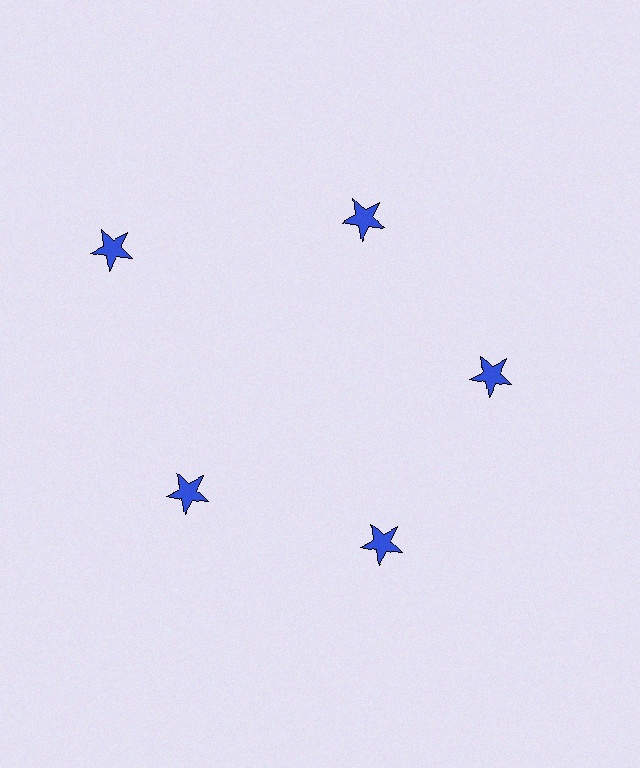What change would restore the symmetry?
The symmetry would be restored by moving it inward, back onto the ring so that all 5 stars sit at equal angles and equal distance from the center.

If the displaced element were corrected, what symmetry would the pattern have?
It would have 5-fold rotational symmetry — the pattern would map onto itself every 72 degrees.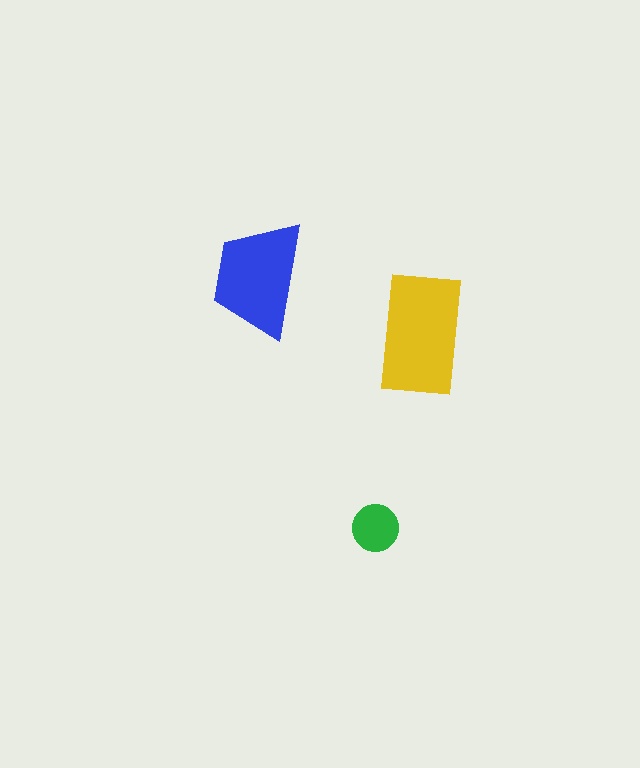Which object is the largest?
The yellow rectangle.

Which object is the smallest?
The green circle.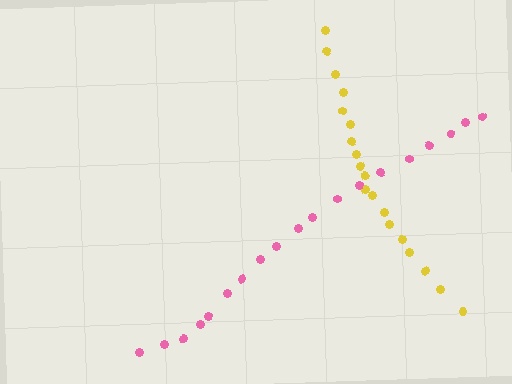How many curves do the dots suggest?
There are 2 distinct paths.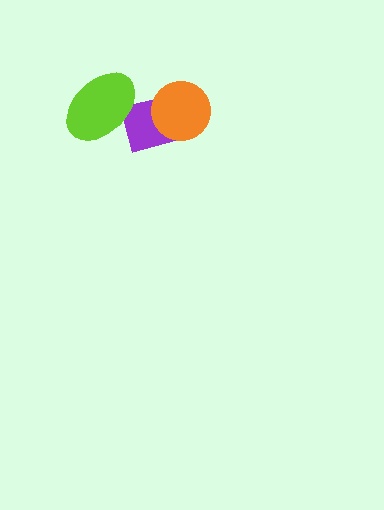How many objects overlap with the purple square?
2 objects overlap with the purple square.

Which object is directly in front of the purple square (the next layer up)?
The lime ellipse is directly in front of the purple square.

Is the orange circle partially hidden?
No, no other shape covers it.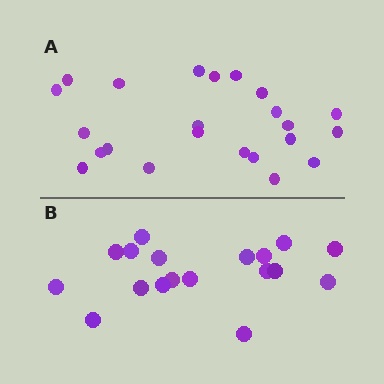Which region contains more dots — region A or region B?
Region A (the top region) has more dots.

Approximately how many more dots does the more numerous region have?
Region A has about 5 more dots than region B.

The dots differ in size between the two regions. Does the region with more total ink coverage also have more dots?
No. Region B has more total ink coverage because its dots are larger, but region A actually contains more individual dots. Total area can be misleading — the number of items is what matters here.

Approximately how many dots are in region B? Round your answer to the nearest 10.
About 20 dots. (The exact count is 18, which rounds to 20.)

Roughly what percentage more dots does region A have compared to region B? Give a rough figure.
About 30% more.